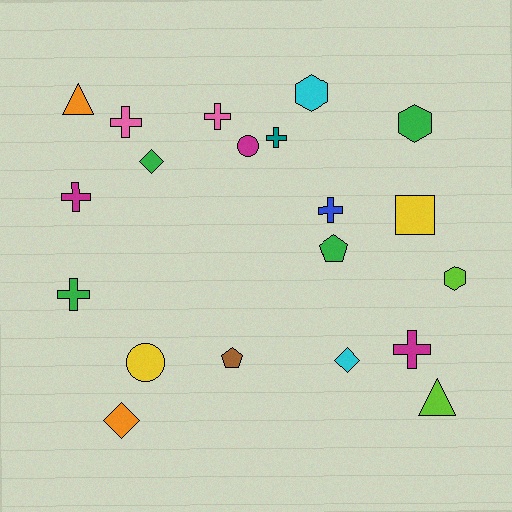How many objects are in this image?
There are 20 objects.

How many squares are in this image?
There is 1 square.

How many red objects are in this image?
There are no red objects.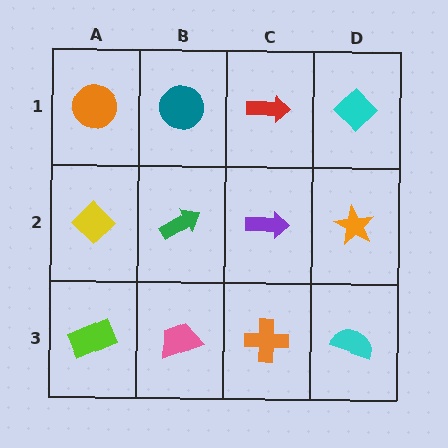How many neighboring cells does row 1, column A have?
2.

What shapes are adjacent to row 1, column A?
A yellow diamond (row 2, column A), a teal circle (row 1, column B).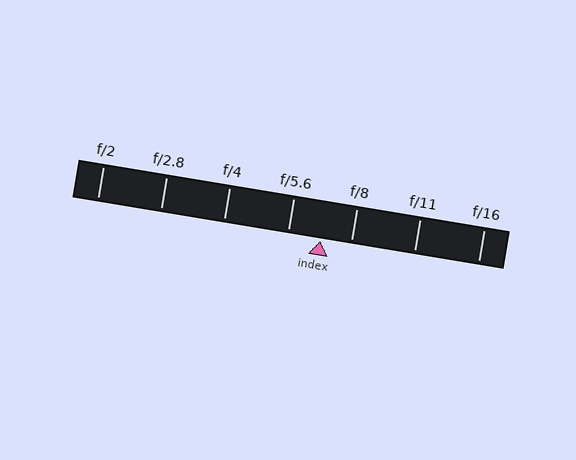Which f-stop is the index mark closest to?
The index mark is closest to f/8.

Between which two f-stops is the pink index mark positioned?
The index mark is between f/5.6 and f/8.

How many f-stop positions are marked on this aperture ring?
There are 7 f-stop positions marked.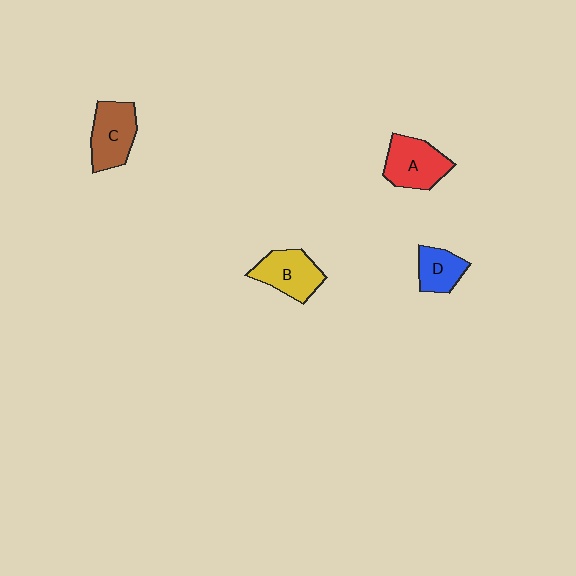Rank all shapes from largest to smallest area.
From largest to smallest: A (red), C (brown), B (yellow), D (blue).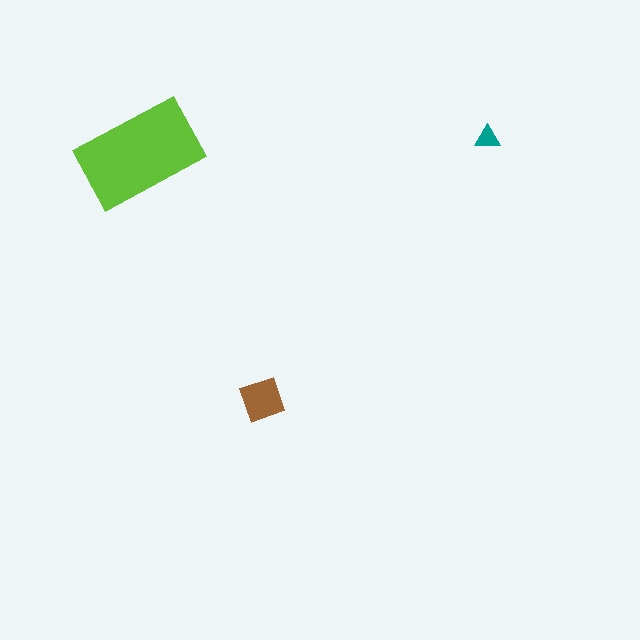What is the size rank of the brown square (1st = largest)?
2nd.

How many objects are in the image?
There are 3 objects in the image.